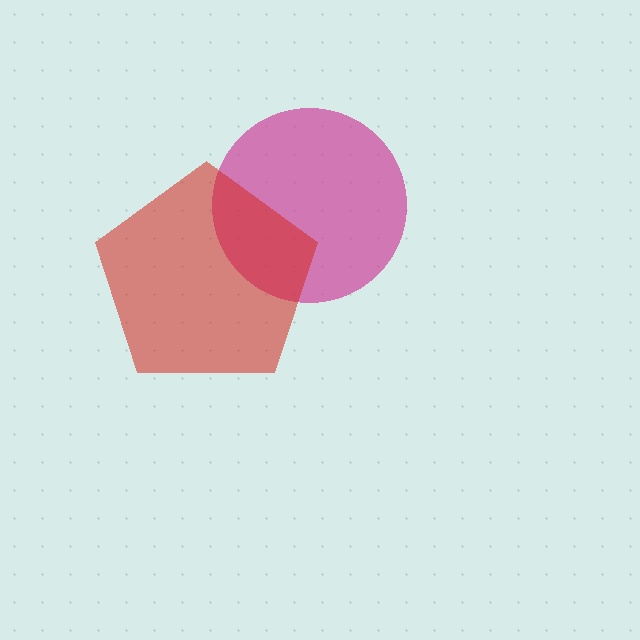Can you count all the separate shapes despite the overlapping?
Yes, there are 2 separate shapes.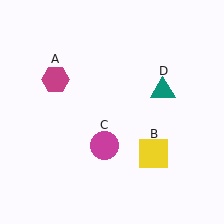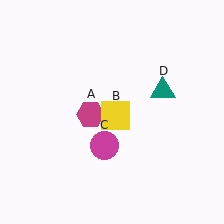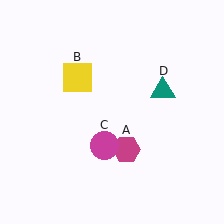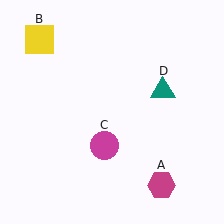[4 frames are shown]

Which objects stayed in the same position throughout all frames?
Magenta circle (object C) and teal triangle (object D) remained stationary.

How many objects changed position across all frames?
2 objects changed position: magenta hexagon (object A), yellow square (object B).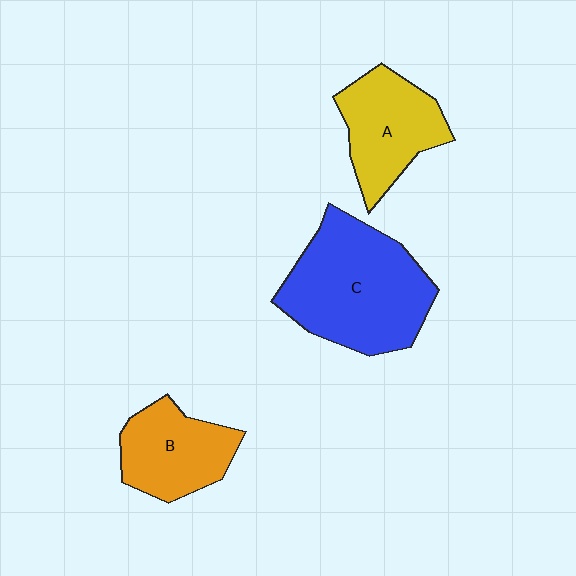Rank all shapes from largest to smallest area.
From largest to smallest: C (blue), A (yellow), B (orange).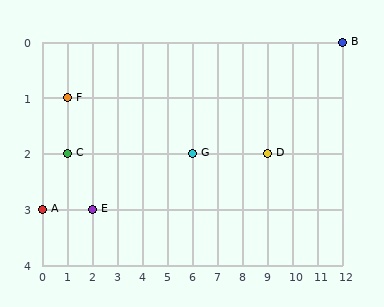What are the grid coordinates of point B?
Point B is at grid coordinates (12, 0).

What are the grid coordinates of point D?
Point D is at grid coordinates (9, 2).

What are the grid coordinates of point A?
Point A is at grid coordinates (0, 3).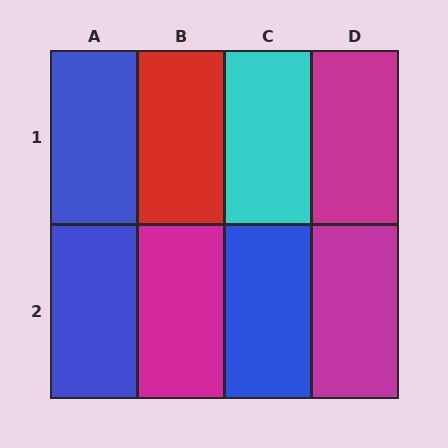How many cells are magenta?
3 cells are magenta.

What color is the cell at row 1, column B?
Red.